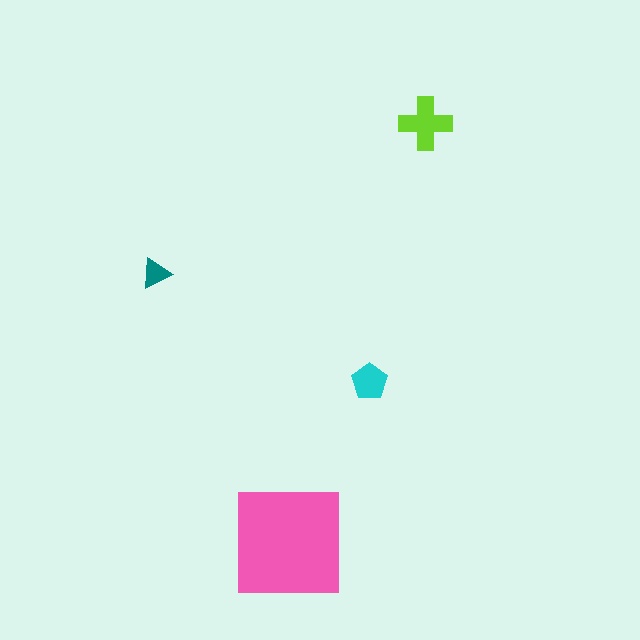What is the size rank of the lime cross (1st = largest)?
2nd.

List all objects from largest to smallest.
The pink square, the lime cross, the cyan pentagon, the teal triangle.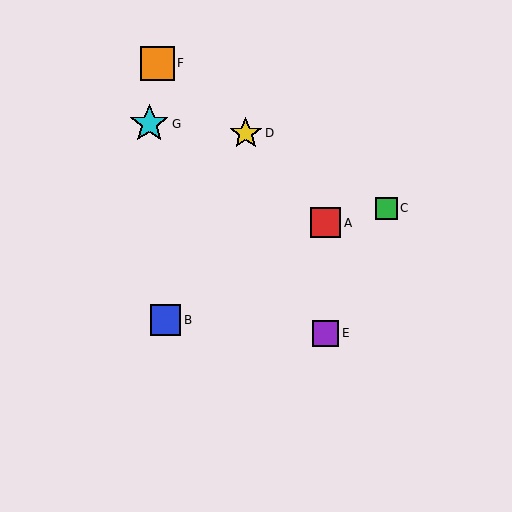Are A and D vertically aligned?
No, A is at x≈326 and D is at x≈246.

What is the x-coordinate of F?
Object F is at x≈157.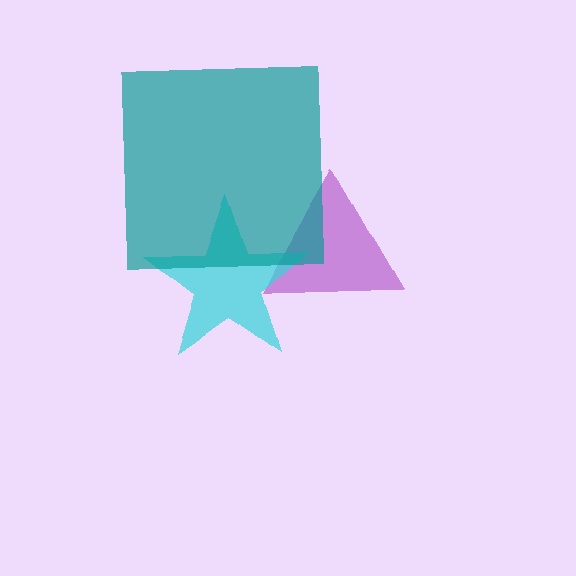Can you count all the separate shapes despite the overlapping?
Yes, there are 3 separate shapes.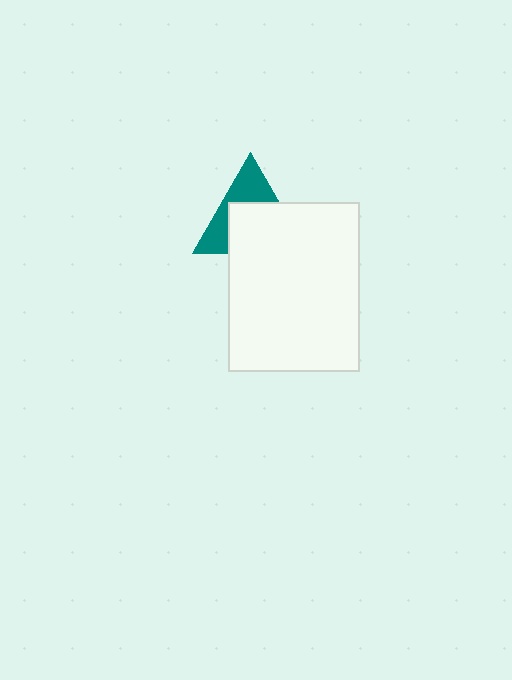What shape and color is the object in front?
The object in front is a white rectangle.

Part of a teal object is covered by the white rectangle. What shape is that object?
It is a triangle.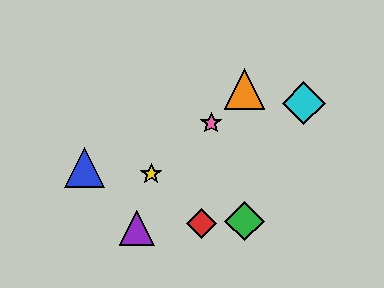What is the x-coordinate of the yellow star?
The yellow star is at x≈151.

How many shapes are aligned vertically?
2 shapes (the green diamond, the orange triangle) are aligned vertically.